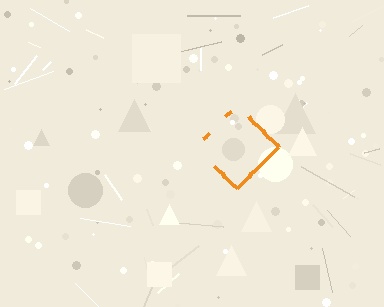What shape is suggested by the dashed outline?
The dashed outline suggests a diamond.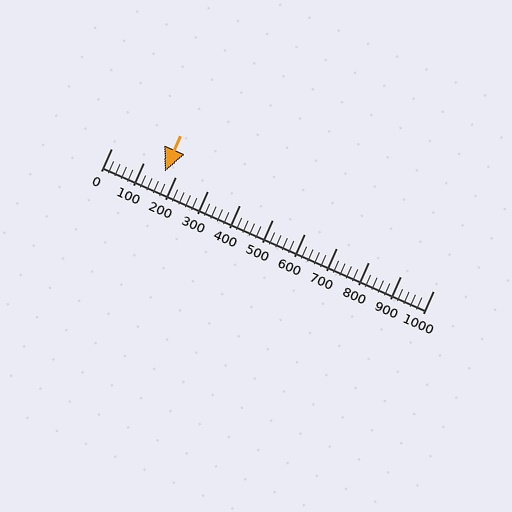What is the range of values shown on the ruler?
The ruler shows values from 0 to 1000.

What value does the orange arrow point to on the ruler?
The orange arrow points to approximately 168.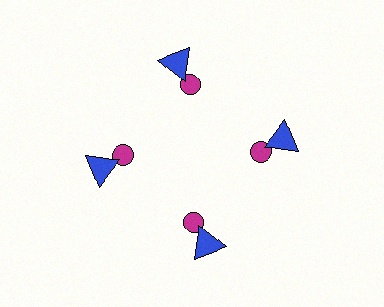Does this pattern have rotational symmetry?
Yes, this pattern has 4-fold rotational symmetry. It looks the same after rotating 90 degrees around the center.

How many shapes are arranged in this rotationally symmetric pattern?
There are 8 shapes, arranged in 4 groups of 2.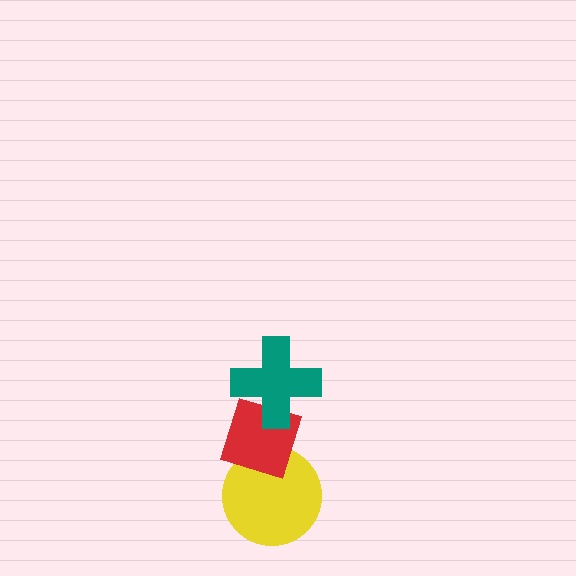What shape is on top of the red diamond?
The teal cross is on top of the red diamond.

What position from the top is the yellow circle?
The yellow circle is 3rd from the top.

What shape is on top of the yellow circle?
The red diamond is on top of the yellow circle.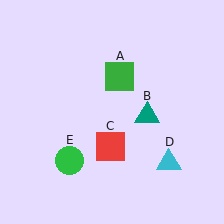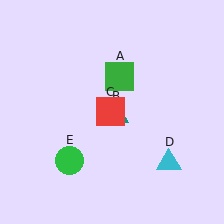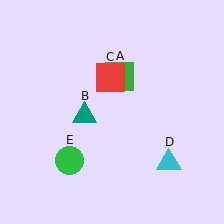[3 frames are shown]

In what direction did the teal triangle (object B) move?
The teal triangle (object B) moved left.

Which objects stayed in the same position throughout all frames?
Green square (object A) and cyan triangle (object D) and green circle (object E) remained stationary.